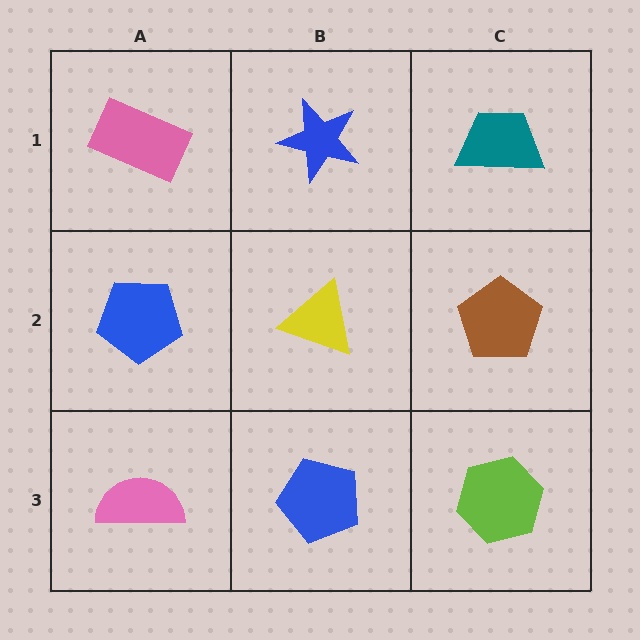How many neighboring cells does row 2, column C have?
3.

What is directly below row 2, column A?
A pink semicircle.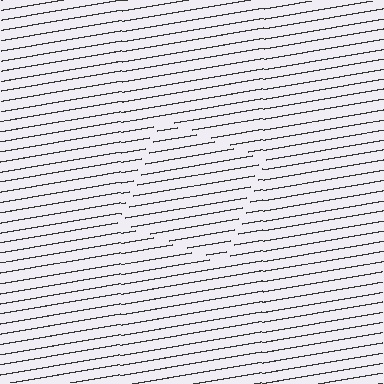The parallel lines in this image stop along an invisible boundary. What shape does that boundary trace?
An illusory square. The interior of the shape contains the same grating, shifted by half a period — the contour is defined by the phase discontinuity where line-ends from the inner and outer gratings abut.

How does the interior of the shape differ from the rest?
The interior of the shape contains the same grating, shifted by half a period — the contour is defined by the phase discontinuity where line-ends from the inner and outer gratings abut.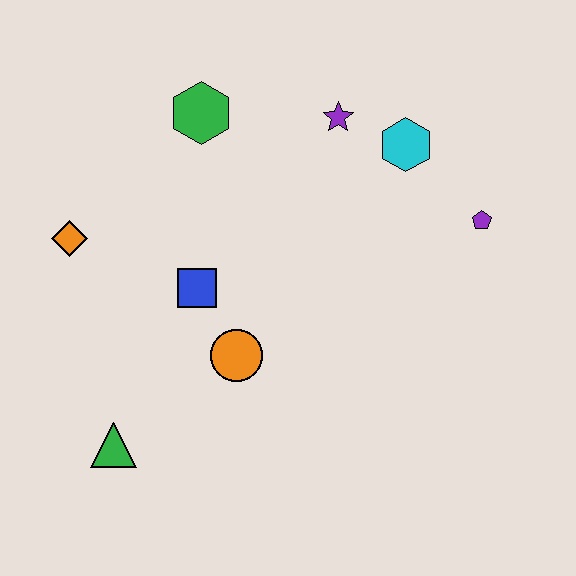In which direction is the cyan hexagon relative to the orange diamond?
The cyan hexagon is to the right of the orange diamond.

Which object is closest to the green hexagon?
The purple star is closest to the green hexagon.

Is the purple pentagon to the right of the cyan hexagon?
Yes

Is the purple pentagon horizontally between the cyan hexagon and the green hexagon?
No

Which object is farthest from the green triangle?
The purple pentagon is farthest from the green triangle.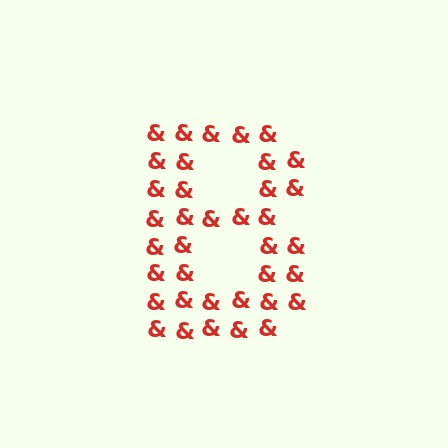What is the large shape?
The large shape is the letter B.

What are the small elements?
The small elements are ampersands.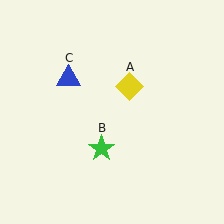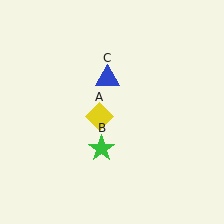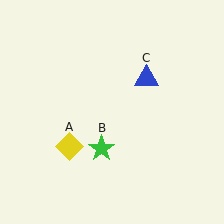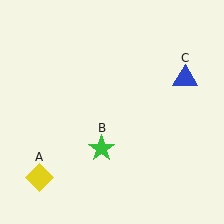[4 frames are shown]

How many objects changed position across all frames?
2 objects changed position: yellow diamond (object A), blue triangle (object C).